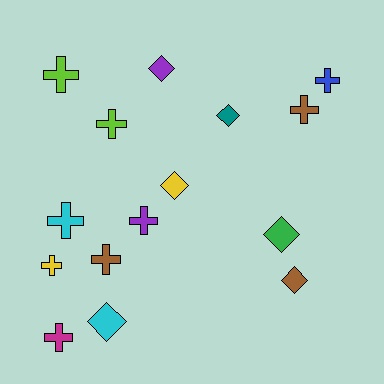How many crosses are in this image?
There are 9 crosses.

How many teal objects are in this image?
There is 1 teal object.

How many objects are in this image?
There are 15 objects.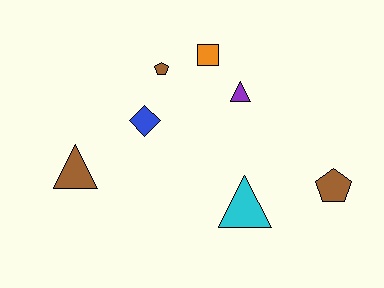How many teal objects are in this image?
There are no teal objects.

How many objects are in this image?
There are 7 objects.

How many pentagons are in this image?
There are 2 pentagons.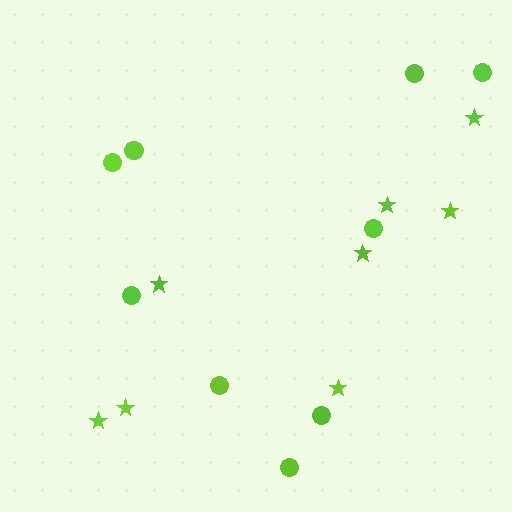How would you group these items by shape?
There are 2 groups: one group of circles (9) and one group of stars (8).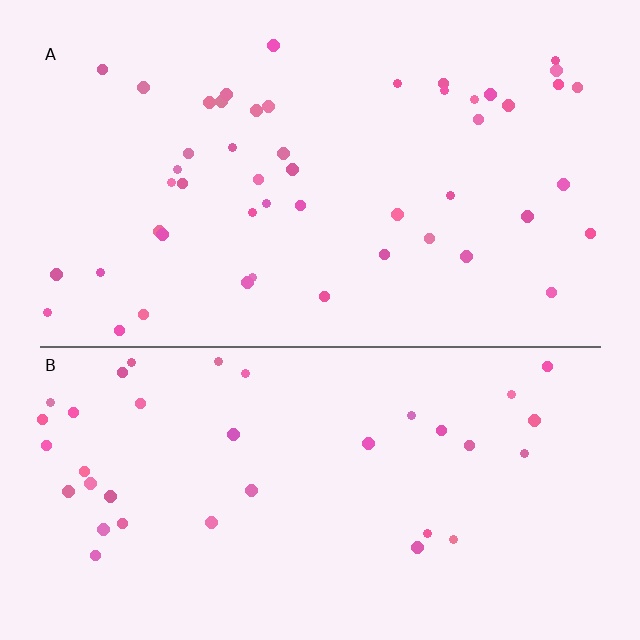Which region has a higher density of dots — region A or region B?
A (the top).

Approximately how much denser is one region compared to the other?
Approximately 1.3× — region A over region B.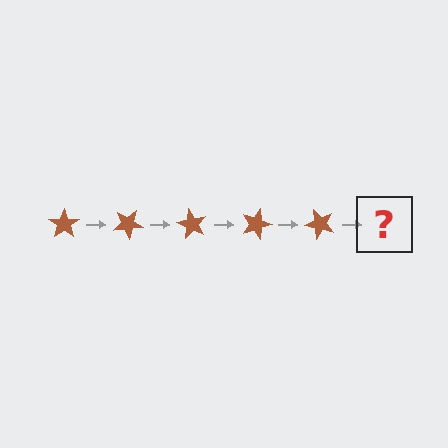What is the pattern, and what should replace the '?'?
The pattern is that the star rotates 30 degrees each step. The '?' should be a brown star rotated 150 degrees.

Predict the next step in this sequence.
The next step is a brown star rotated 150 degrees.